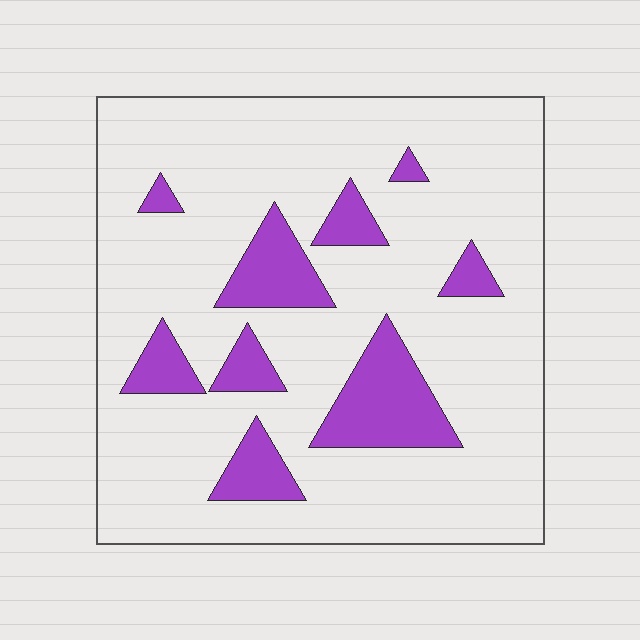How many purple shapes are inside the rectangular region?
9.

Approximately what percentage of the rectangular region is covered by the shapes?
Approximately 15%.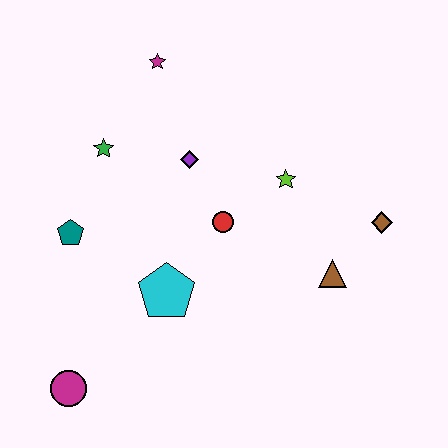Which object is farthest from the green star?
The brown diamond is farthest from the green star.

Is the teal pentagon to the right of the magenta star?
No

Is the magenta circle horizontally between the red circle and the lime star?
No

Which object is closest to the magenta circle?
The cyan pentagon is closest to the magenta circle.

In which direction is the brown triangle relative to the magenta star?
The brown triangle is below the magenta star.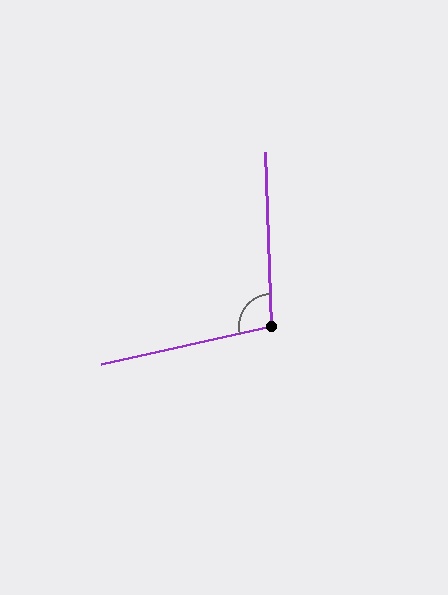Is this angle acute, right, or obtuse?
It is obtuse.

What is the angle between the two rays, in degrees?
Approximately 101 degrees.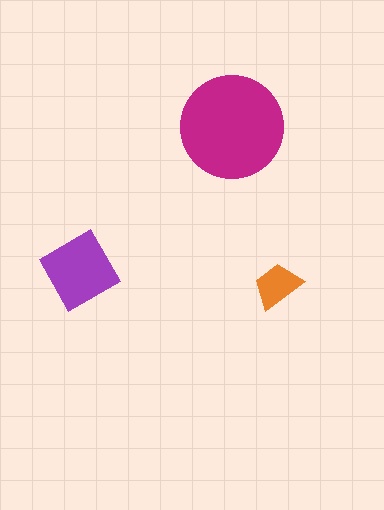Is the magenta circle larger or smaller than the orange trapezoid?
Larger.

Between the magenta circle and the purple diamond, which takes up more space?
The magenta circle.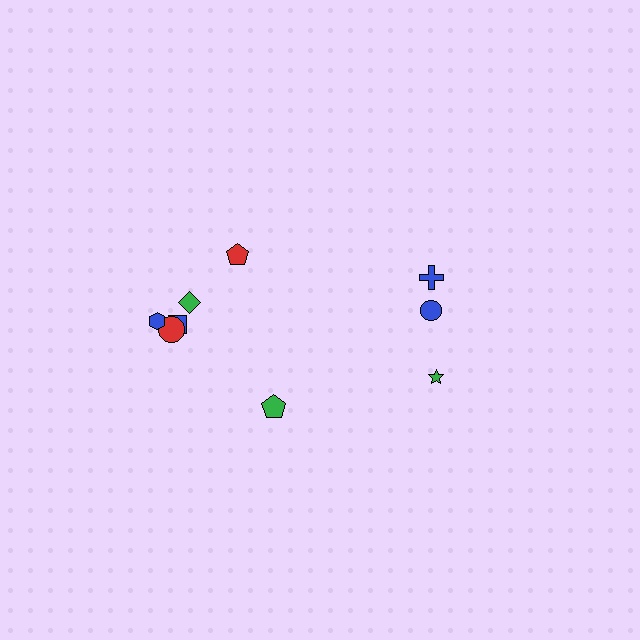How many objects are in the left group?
There are 6 objects.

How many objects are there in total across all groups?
There are 9 objects.